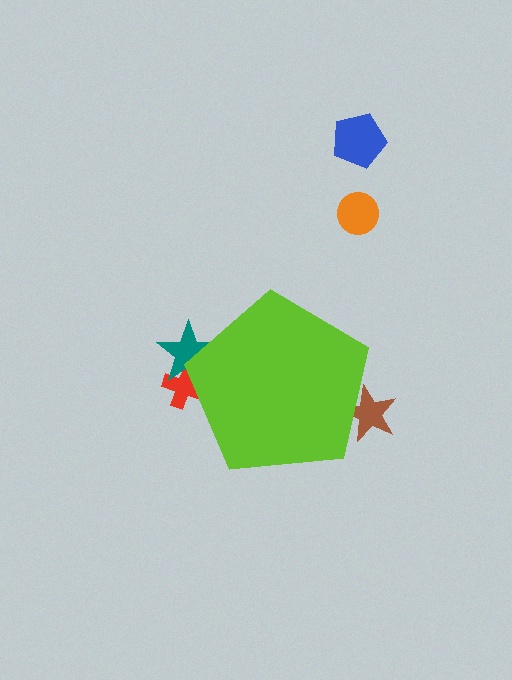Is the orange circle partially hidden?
No, the orange circle is fully visible.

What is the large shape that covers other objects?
A lime pentagon.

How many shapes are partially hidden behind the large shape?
3 shapes are partially hidden.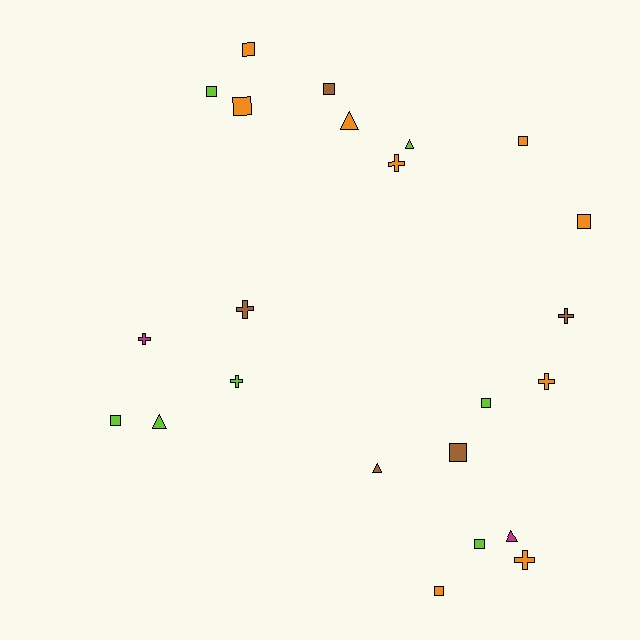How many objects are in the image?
There are 23 objects.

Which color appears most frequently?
Orange, with 9 objects.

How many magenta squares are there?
There are no magenta squares.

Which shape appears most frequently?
Square, with 11 objects.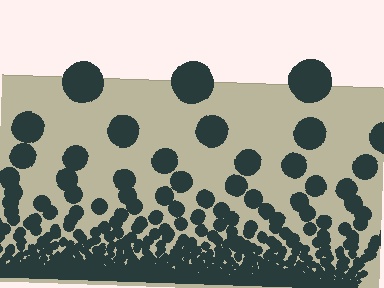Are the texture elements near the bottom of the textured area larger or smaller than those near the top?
Smaller. The gradient is inverted — elements near the bottom are smaller and denser.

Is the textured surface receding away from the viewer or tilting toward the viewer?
The surface appears to tilt toward the viewer. Texture elements get larger and sparser toward the top.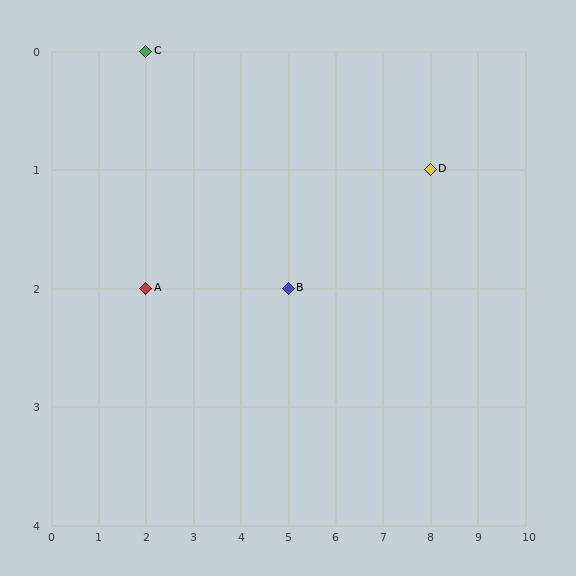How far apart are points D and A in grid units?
Points D and A are 6 columns and 1 row apart (about 6.1 grid units diagonally).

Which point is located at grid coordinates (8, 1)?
Point D is at (8, 1).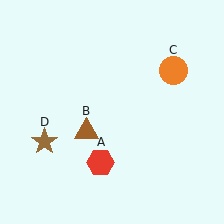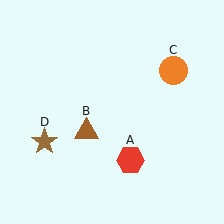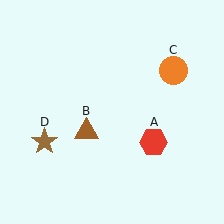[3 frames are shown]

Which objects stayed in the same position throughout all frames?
Brown triangle (object B) and orange circle (object C) and brown star (object D) remained stationary.